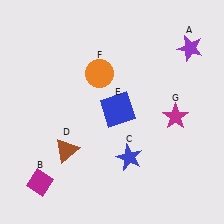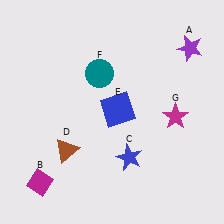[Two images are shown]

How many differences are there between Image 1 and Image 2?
There is 1 difference between the two images.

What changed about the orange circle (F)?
In Image 1, F is orange. In Image 2, it changed to teal.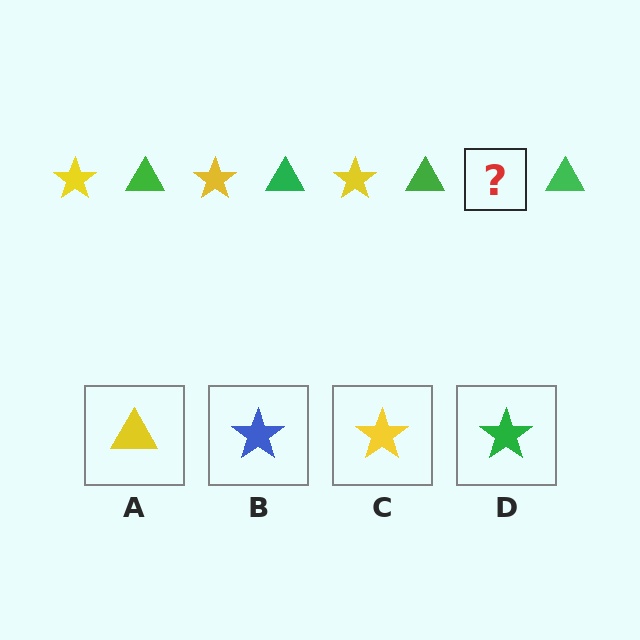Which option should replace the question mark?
Option C.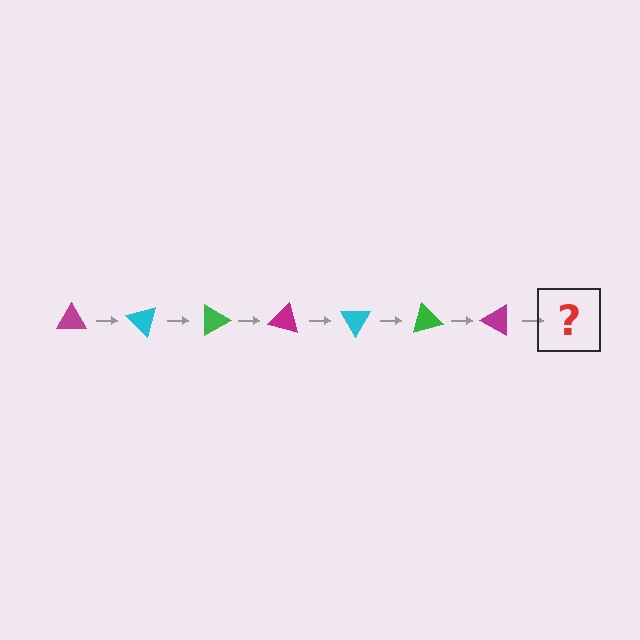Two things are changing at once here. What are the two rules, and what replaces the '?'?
The two rules are that it rotates 45 degrees each step and the color cycles through magenta, cyan, and green. The '?' should be a cyan triangle, rotated 315 degrees from the start.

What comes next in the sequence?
The next element should be a cyan triangle, rotated 315 degrees from the start.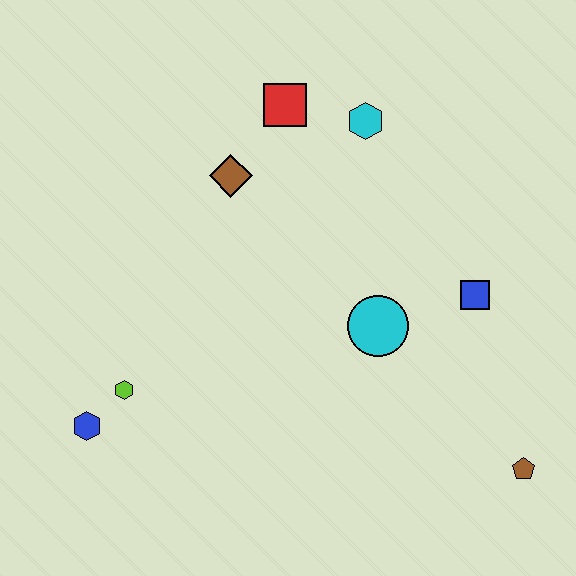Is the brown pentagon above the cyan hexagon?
No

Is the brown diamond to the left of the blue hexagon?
No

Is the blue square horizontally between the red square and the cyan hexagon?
No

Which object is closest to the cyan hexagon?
The red square is closest to the cyan hexagon.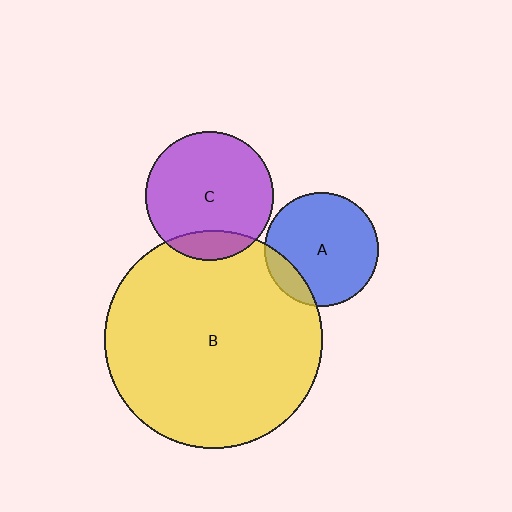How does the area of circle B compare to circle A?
Approximately 3.7 times.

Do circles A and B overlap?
Yes.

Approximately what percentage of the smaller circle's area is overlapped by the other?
Approximately 15%.